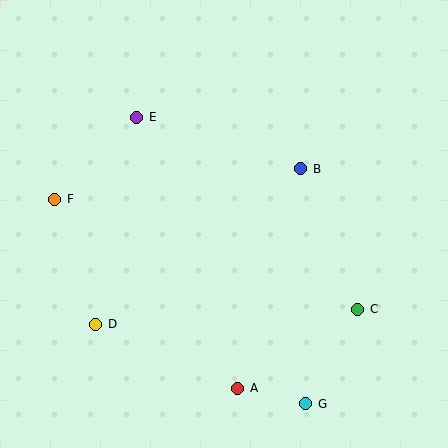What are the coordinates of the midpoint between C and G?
The midpoint between C and G is at (332, 356).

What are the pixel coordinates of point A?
Point A is at (238, 388).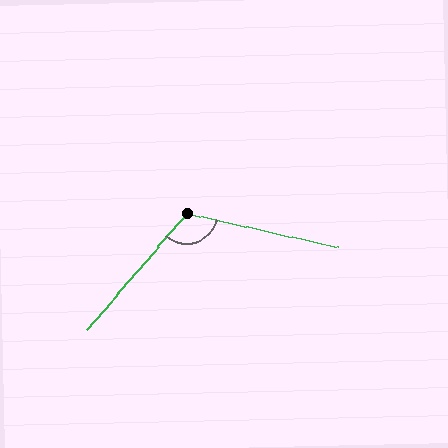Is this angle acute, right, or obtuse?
It is obtuse.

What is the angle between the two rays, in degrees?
Approximately 117 degrees.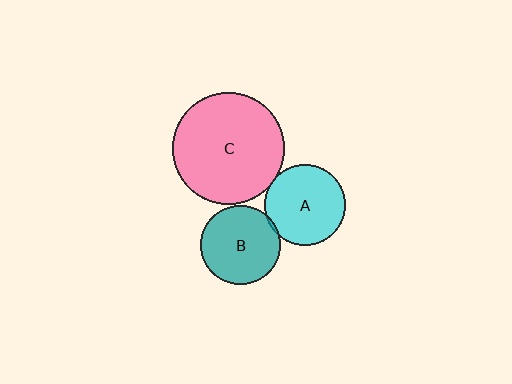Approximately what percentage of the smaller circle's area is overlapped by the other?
Approximately 5%.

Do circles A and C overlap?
Yes.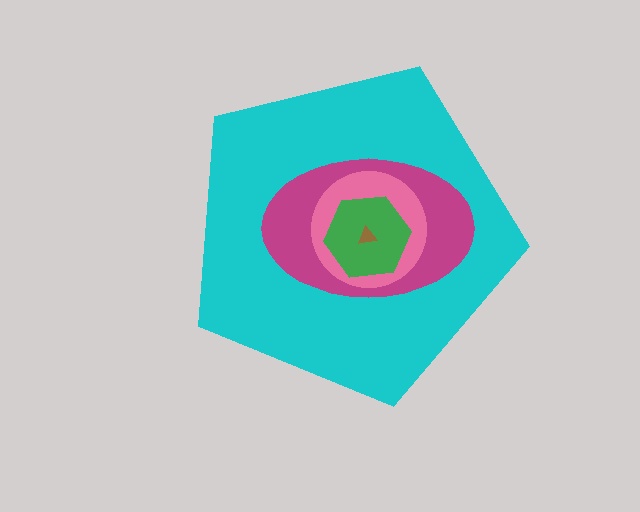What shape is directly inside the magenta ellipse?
The pink circle.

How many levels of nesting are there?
5.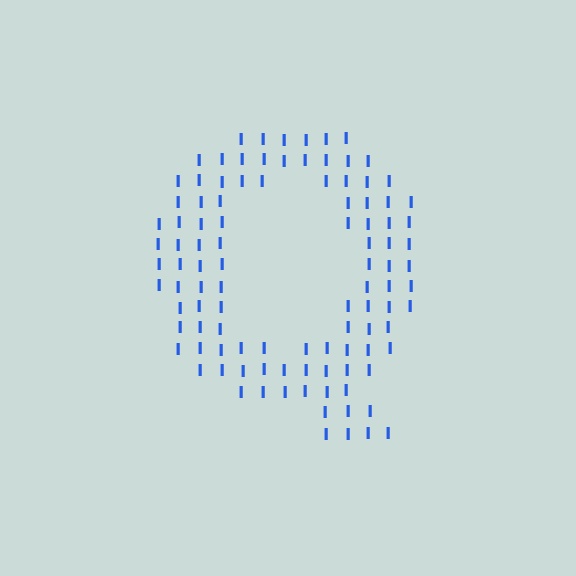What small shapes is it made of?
It is made of small letter I's.